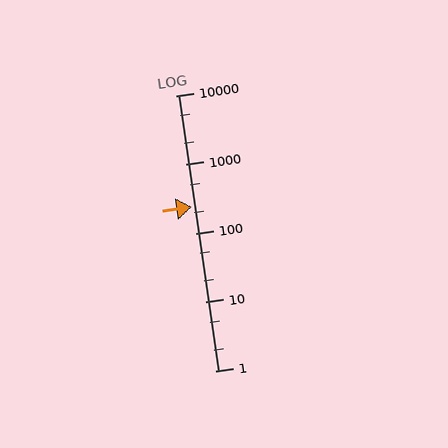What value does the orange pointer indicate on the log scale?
The pointer indicates approximately 240.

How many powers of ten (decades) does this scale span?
The scale spans 4 decades, from 1 to 10000.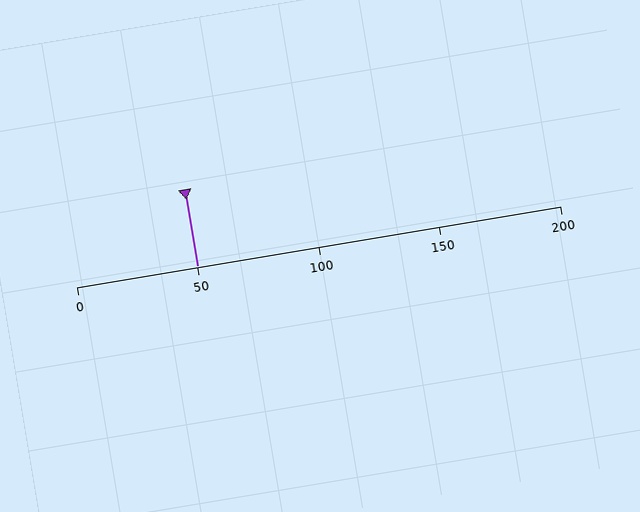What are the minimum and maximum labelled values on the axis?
The axis runs from 0 to 200.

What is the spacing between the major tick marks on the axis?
The major ticks are spaced 50 apart.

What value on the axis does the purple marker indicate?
The marker indicates approximately 50.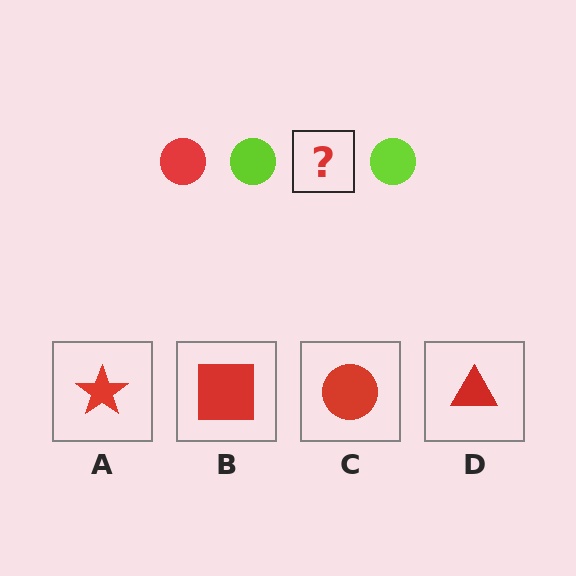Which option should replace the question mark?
Option C.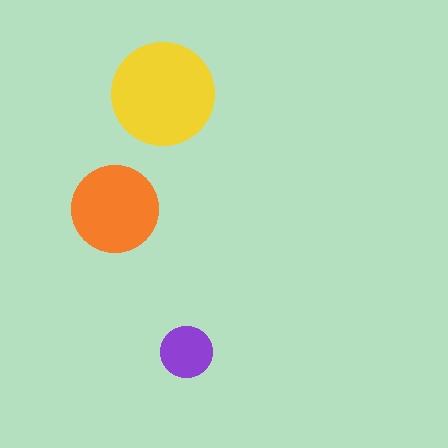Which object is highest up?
The yellow circle is topmost.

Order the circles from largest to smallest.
the yellow one, the orange one, the purple one.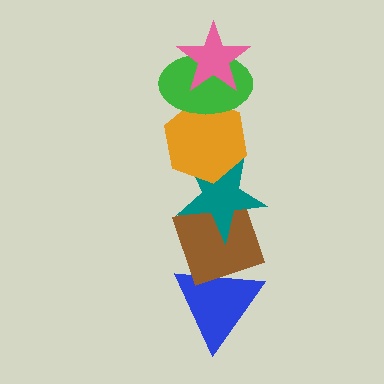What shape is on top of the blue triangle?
The brown diamond is on top of the blue triangle.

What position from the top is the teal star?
The teal star is 4th from the top.